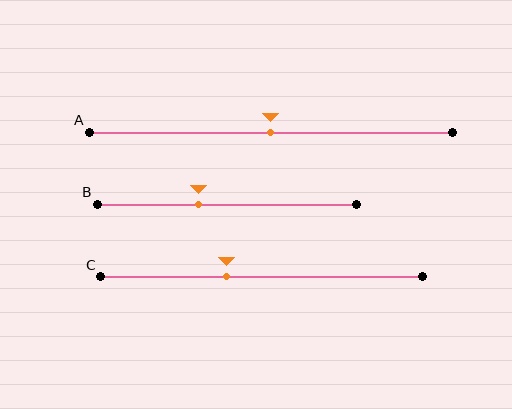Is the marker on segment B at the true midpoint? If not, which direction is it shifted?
No, the marker on segment B is shifted to the left by about 11% of the segment length.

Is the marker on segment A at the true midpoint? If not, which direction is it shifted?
Yes, the marker on segment A is at the true midpoint.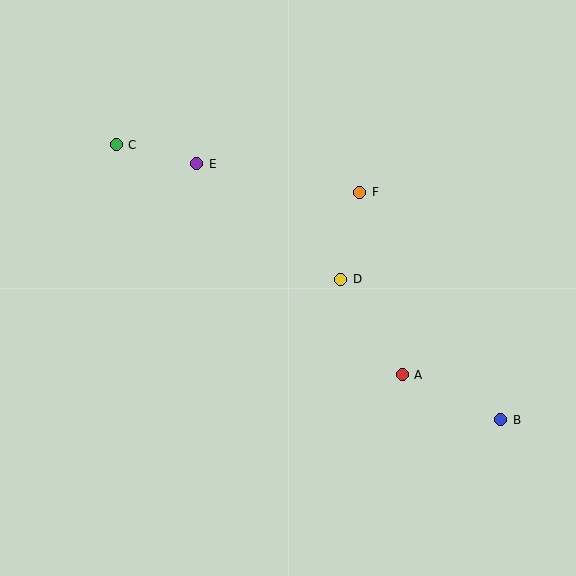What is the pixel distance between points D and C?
The distance between D and C is 261 pixels.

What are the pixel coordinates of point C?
Point C is at (116, 145).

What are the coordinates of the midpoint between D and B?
The midpoint between D and B is at (421, 350).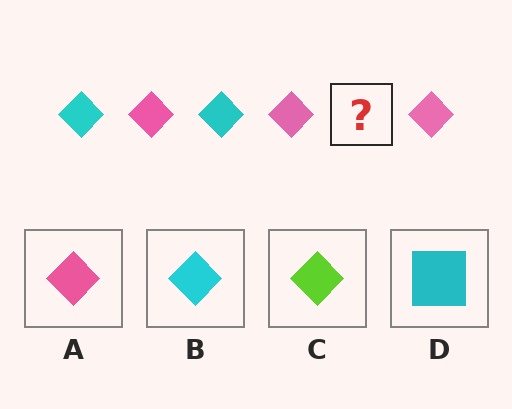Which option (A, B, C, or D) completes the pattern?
B.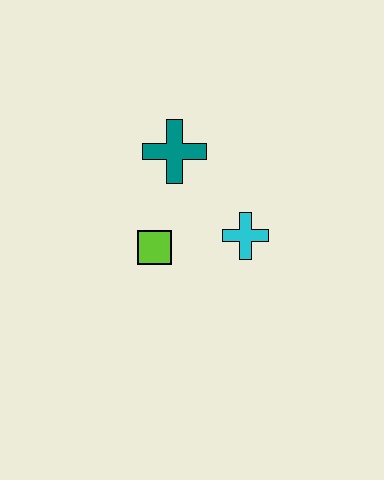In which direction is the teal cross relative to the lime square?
The teal cross is above the lime square.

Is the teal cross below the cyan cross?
No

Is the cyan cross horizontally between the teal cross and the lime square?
No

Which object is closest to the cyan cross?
The lime square is closest to the cyan cross.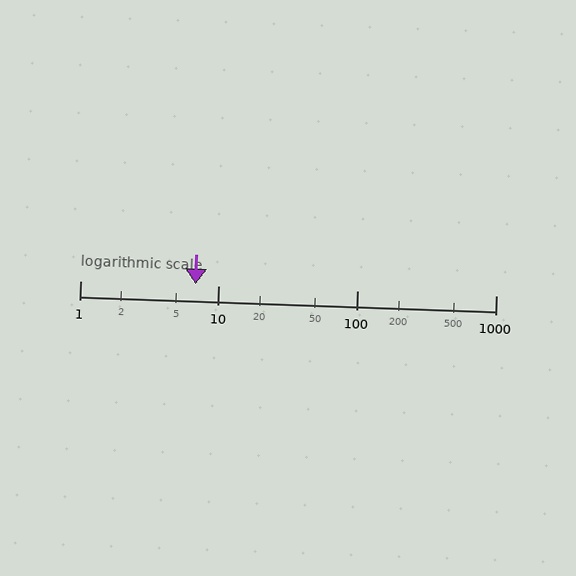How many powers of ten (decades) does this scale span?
The scale spans 3 decades, from 1 to 1000.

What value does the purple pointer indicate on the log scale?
The pointer indicates approximately 6.8.